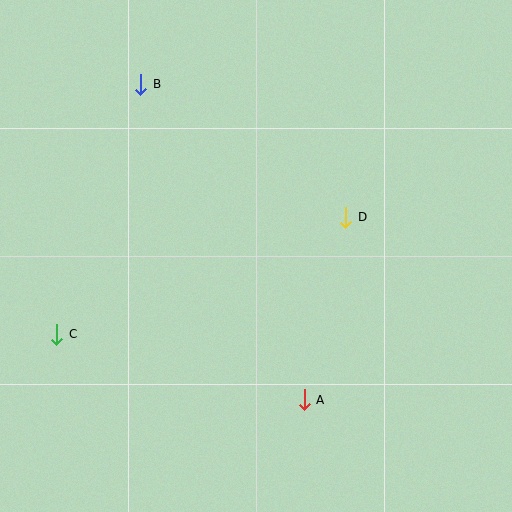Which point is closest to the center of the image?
Point D at (346, 217) is closest to the center.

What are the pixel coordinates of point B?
Point B is at (141, 84).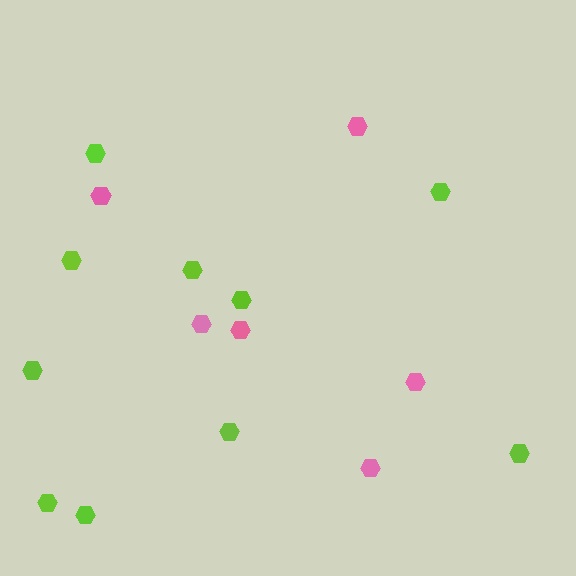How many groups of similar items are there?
There are 2 groups: one group of pink hexagons (6) and one group of lime hexagons (10).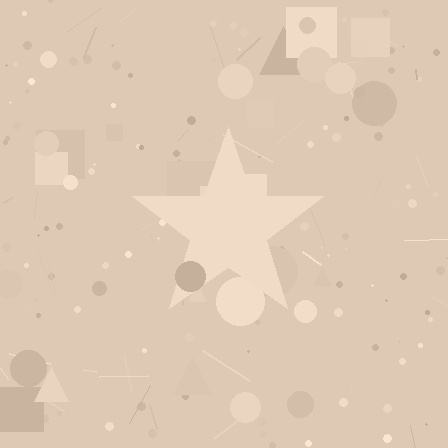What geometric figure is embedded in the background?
A star is embedded in the background.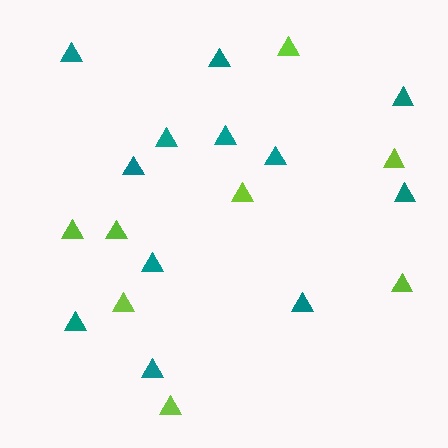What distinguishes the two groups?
There are 2 groups: one group of teal triangles (12) and one group of lime triangles (8).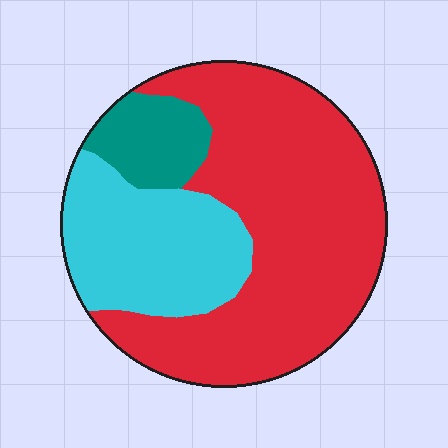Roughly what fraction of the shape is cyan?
Cyan takes up between a quarter and a half of the shape.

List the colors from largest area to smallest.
From largest to smallest: red, cyan, teal.